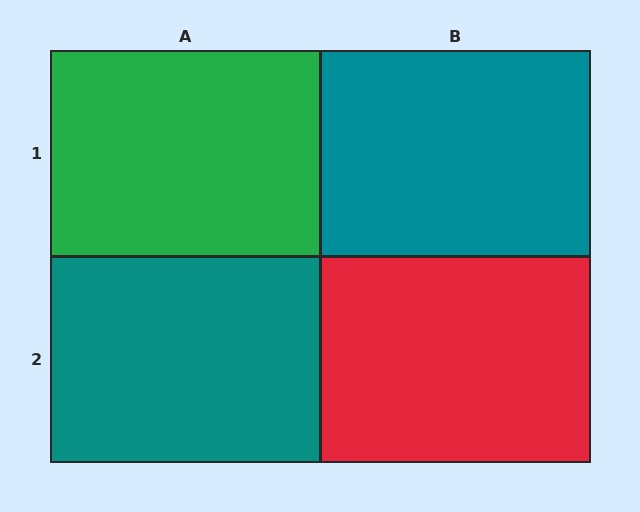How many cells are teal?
2 cells are teal.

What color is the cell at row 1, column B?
Teal.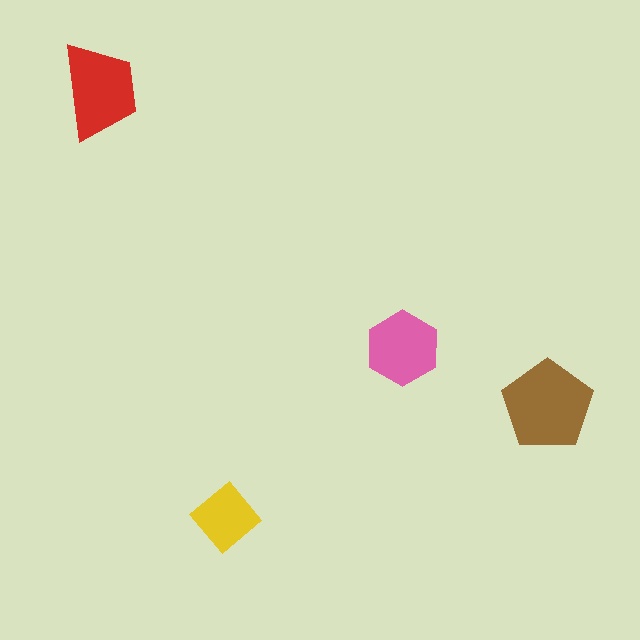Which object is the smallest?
The yellow diamond.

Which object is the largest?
The brown pentagon.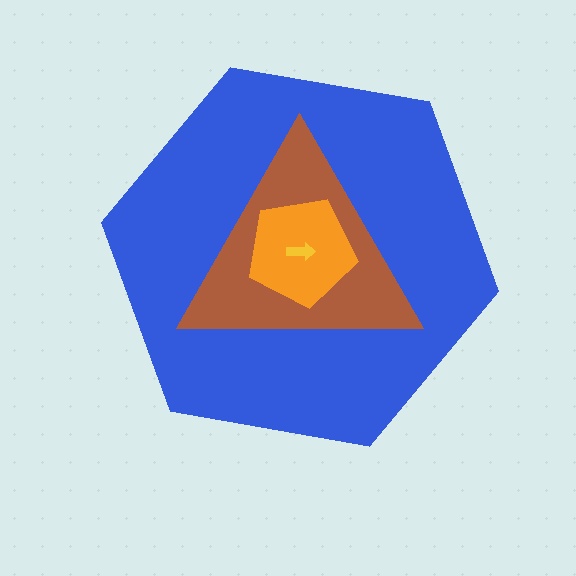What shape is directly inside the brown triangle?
The orange pentagon.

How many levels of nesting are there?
4.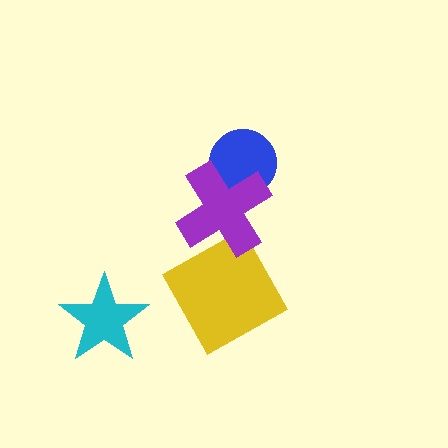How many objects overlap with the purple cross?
2 objects overlap with the purple cross.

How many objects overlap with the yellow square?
1 object overlaps with the yellow square.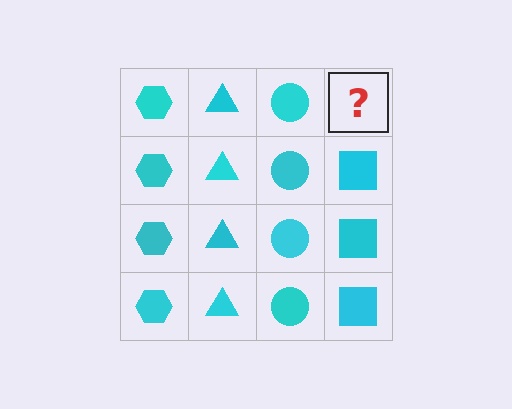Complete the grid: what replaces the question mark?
The question mark should be replaced with a cyan square.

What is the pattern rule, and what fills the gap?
The rule is that each column has a consistent shape. The gap should be filled with a cyan square.